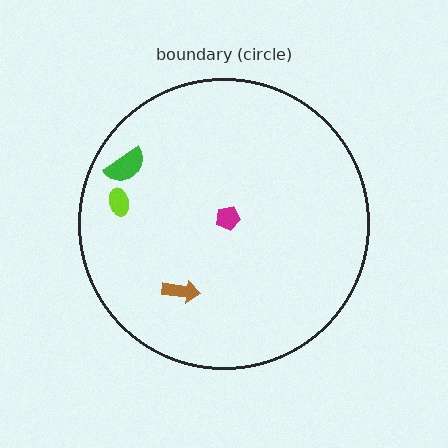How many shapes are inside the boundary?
4 inside, 0 outside.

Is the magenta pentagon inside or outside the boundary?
Inside.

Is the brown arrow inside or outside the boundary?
Inside.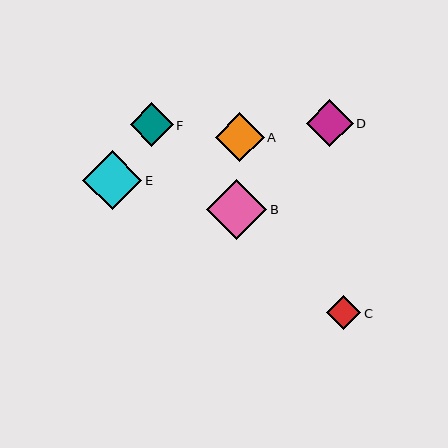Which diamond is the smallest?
Diamond C is the smallest with a size of approximately 34 pixels.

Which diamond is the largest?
Diamond B is the largest with a size of approximately 60 pixels.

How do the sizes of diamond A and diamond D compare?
Diamond A and diamond D are approximately the same size.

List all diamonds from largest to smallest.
From largest to smallest: B, E, A, D, F, C.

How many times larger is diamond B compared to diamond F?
Diamond B is approximately 1.4 times the size of diamond F.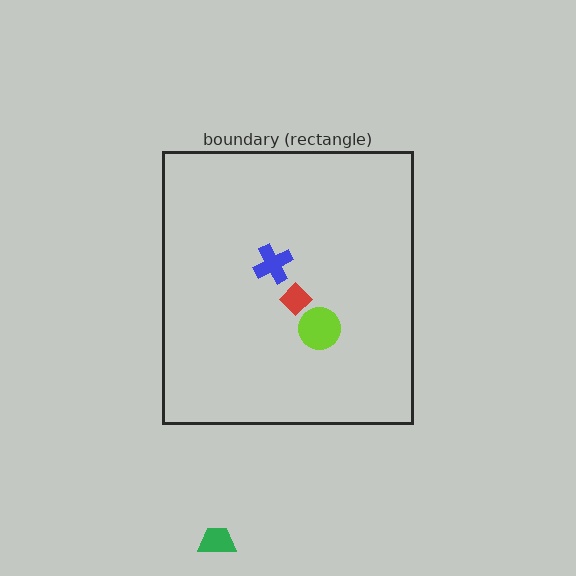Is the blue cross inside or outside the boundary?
Inside.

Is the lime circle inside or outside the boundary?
Inside.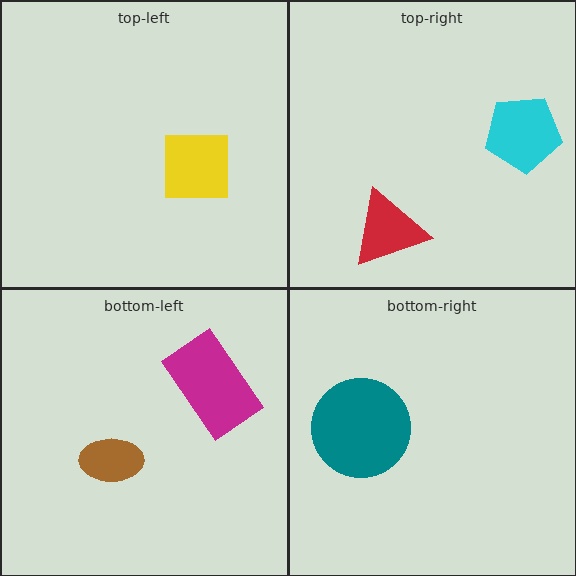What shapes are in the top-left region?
The yellow square.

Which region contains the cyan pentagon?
The top-right region.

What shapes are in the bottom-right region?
The teal circle.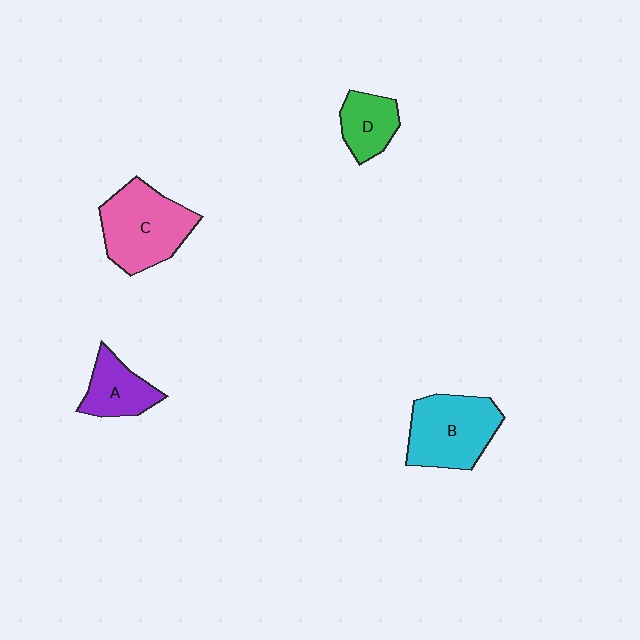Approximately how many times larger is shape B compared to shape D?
Approximately 1.8 times.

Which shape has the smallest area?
Shape D (green).